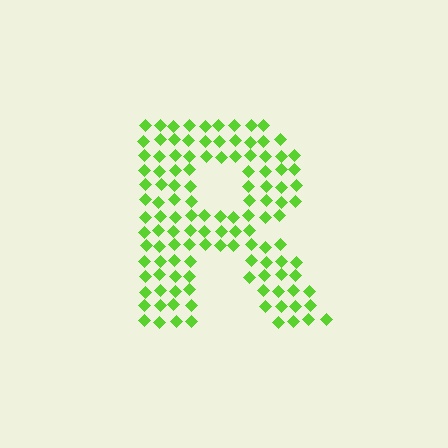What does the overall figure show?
The overall figure shows the letter R.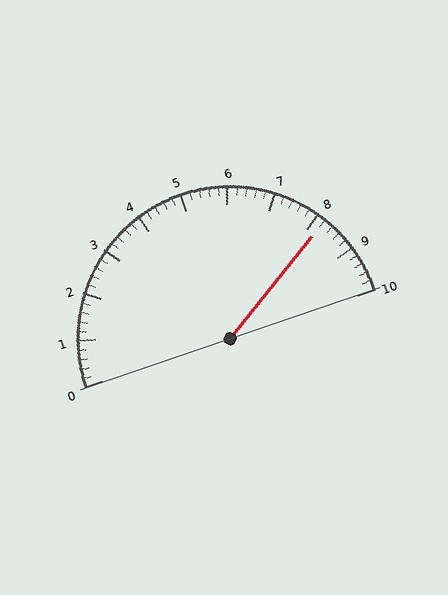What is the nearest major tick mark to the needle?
The nearest major tick mark is 8.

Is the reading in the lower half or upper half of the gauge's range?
The reading is in the upper half of the range (0 to 10).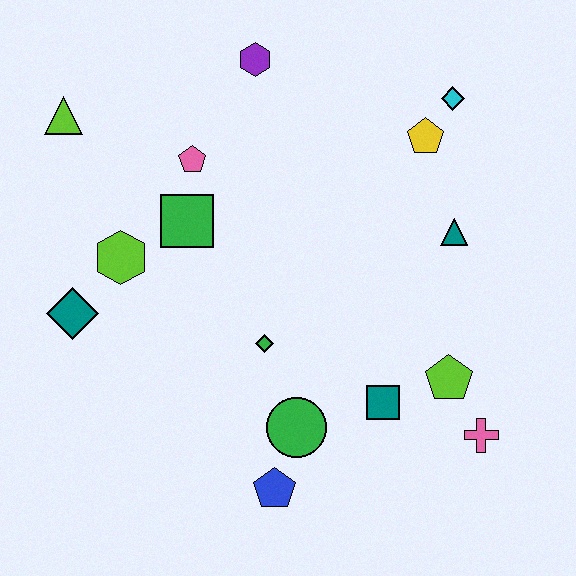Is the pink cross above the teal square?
No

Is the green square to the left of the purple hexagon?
Yes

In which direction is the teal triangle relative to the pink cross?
The teal triangle is above the pink cross.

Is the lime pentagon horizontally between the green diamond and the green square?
No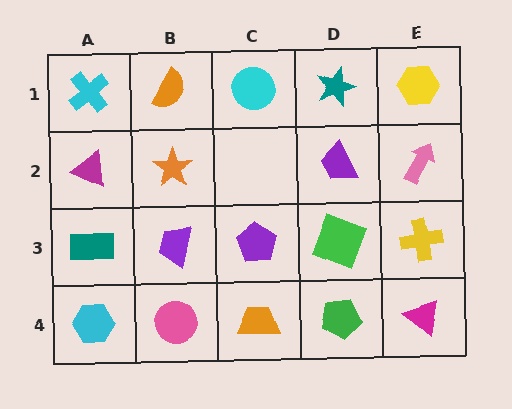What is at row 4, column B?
A pink circle.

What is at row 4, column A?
A cyan hexagon.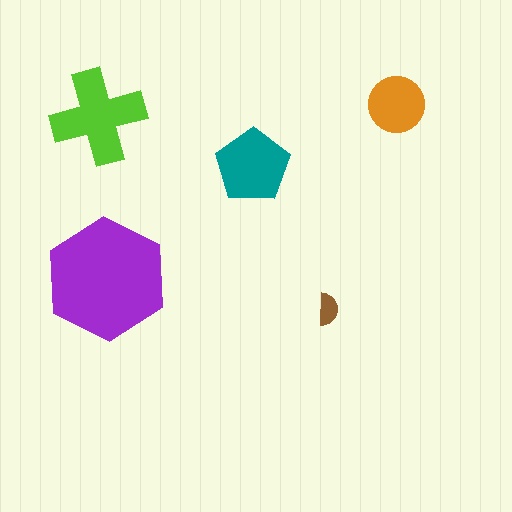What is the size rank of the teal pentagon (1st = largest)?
3rd.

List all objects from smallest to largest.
The brown semicircle, the orange circle, the teal pentagon, the lime cross, the purple hexagon.